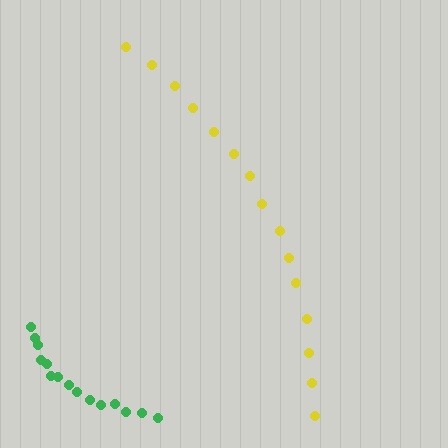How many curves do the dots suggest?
There are 2 distinct paths.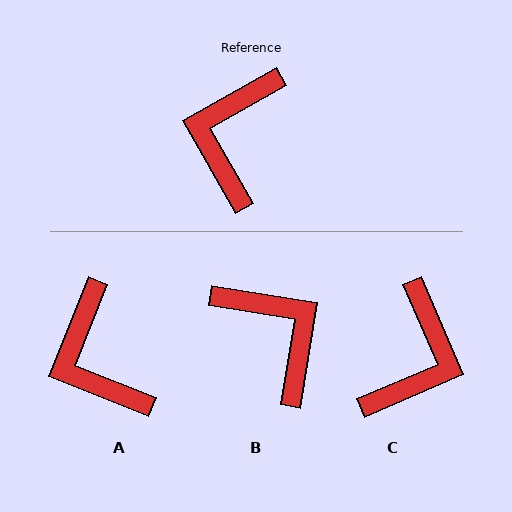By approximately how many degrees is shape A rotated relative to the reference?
Approximately 39 degrees counter-clockwise.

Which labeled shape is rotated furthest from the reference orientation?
C, about 174 degrees away.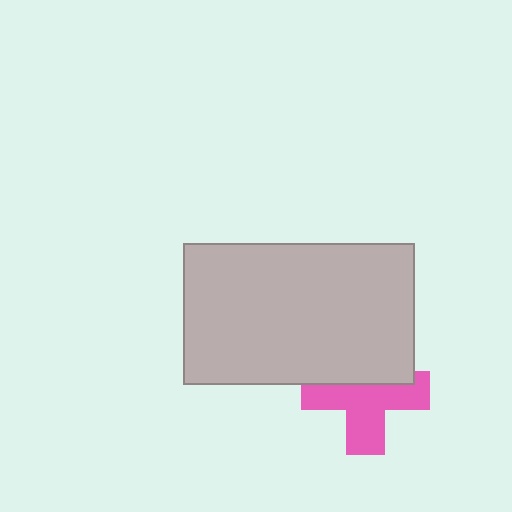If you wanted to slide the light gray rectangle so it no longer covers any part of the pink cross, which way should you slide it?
Slide it up — that is the most direct way to separate the two shapes.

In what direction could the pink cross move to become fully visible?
The pink cross could move down. That would shift it out from behind the light gray rectangle entirely.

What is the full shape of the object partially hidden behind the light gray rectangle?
The partially hidden object is a pink cross.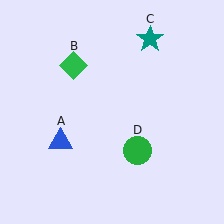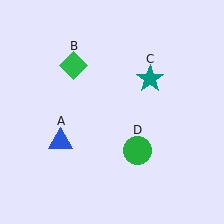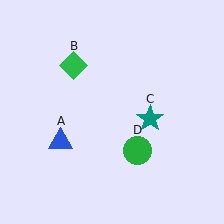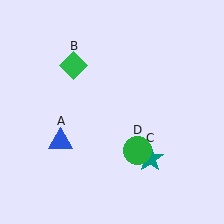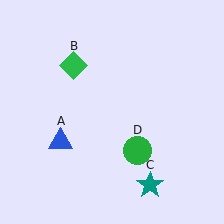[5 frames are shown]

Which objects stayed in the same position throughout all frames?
Blue triangle (object A) and green diamond (object B) and green circle (object D) remained stationary.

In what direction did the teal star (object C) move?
The teal star (object C) moved down.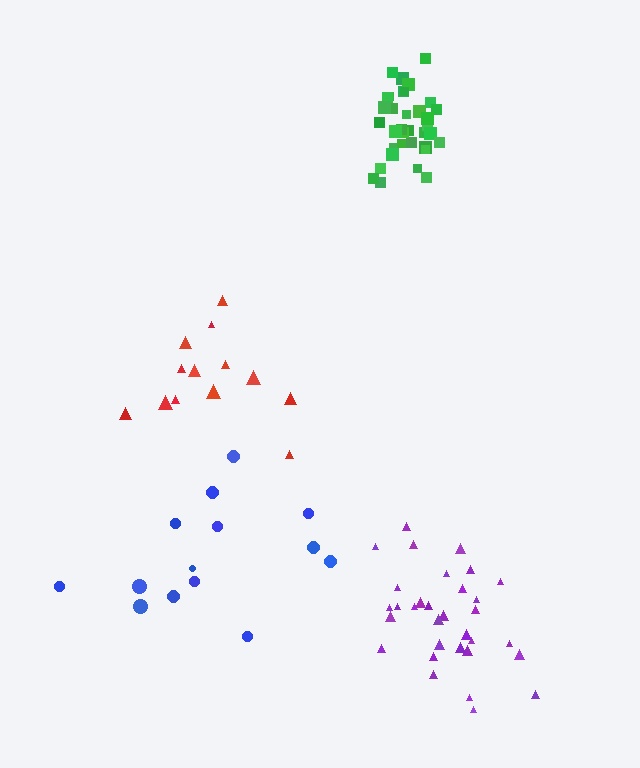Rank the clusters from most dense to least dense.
green, purple, blue, red.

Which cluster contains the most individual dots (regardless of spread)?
Green (35).